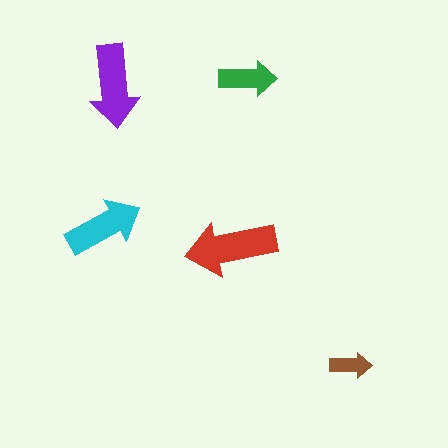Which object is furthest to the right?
The brown arrow is rightmost.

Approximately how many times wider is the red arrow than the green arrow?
About 1.5 times wider.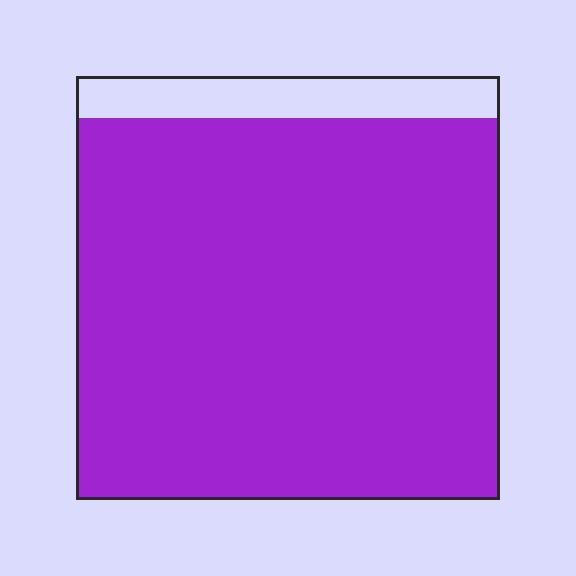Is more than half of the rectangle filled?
Yes.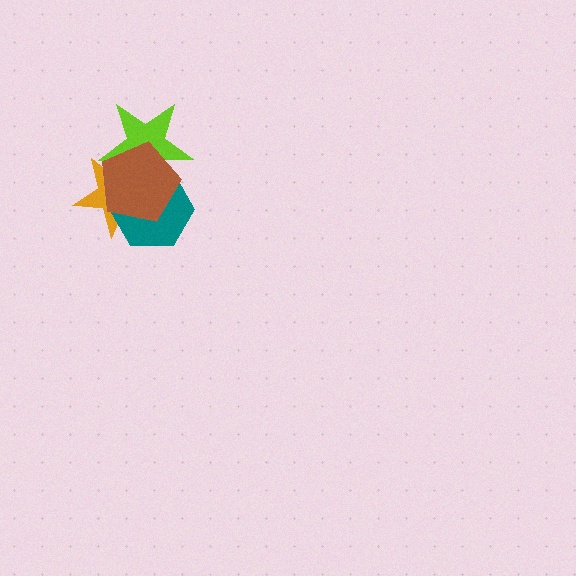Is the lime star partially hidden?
Yes, it is partially covered by another shape.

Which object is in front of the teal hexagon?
The brown pentagon is in front of the teal hexagon.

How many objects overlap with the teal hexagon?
3 objects overlap with the teal hexagon.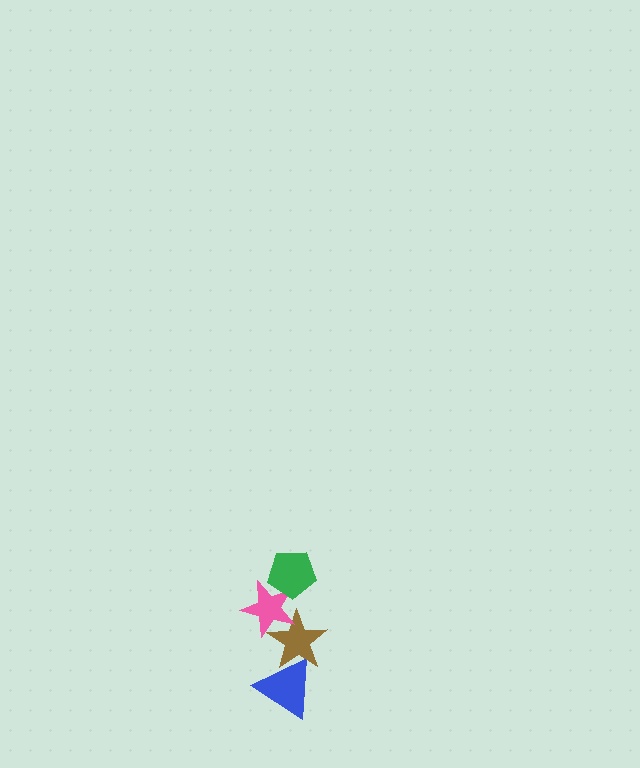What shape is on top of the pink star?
The green pentagon is on top of the pink star.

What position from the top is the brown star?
The brown star is 3rd from the top.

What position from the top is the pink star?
The pink star is 2nd from the top.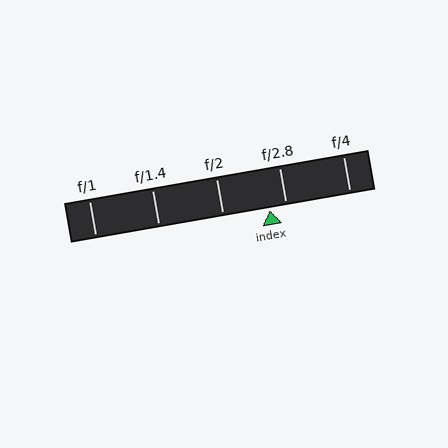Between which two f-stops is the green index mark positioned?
The index mark is between f/2 and f/2.8.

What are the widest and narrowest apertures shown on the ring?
The widest aperture shown is f/1 and the narrowest is f/4.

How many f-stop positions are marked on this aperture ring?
There are 5 f-stop positions marked.